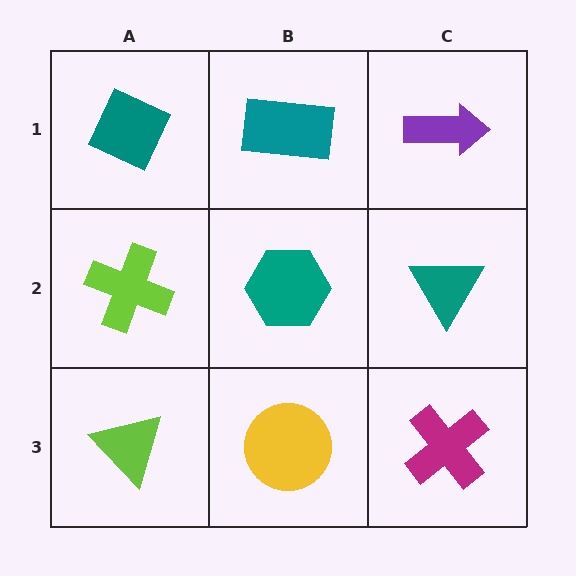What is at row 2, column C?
A teal triangle.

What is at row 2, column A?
A lime cross.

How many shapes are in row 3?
3 shapes.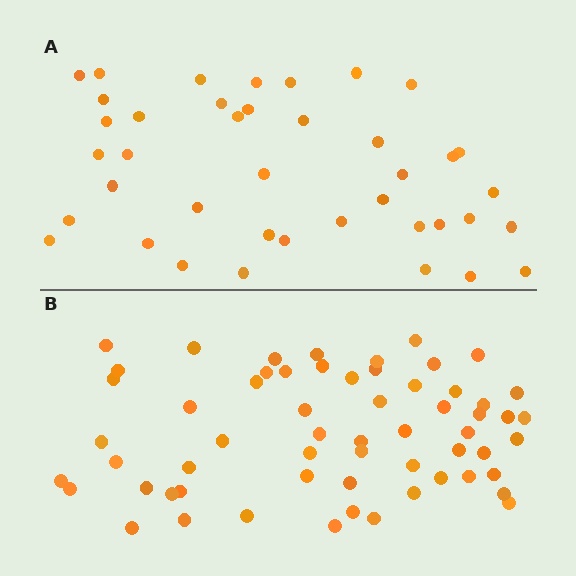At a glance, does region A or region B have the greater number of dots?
Region B (the bottom region) has more dots.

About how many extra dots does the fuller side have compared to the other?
Region B has approximately 20 more dots than region A.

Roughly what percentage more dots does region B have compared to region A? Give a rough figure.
About 50% more.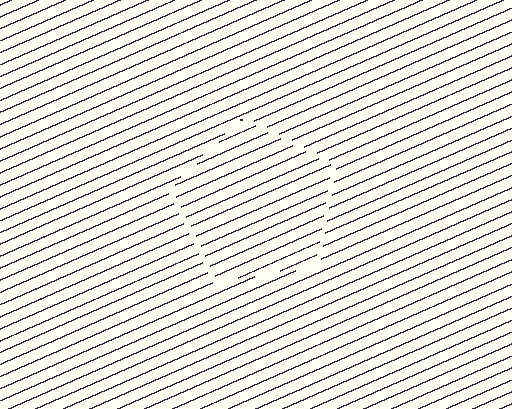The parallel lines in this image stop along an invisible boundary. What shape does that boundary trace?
An illusory pentagon. The interior of the shape contains the same grating, shifted by half a period — the contour is defined by the phase discontinuity where line-ends from the inner and outer gratings abut.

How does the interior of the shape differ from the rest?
The interior of the shape contains the same grating, shifted by half a period — the contour is defined by the phase discontinuity where line-ends from the inner and outer gratings abut.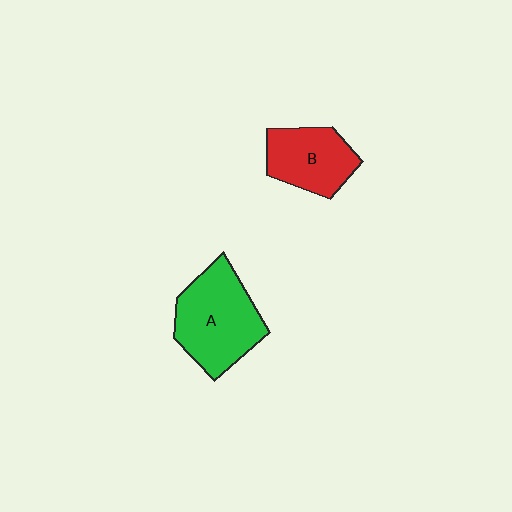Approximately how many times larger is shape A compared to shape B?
Approximately 1.4 times.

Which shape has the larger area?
Shape A (green).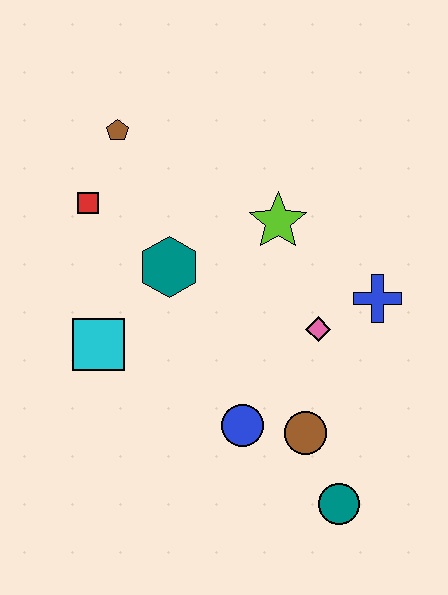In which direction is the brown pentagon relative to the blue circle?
The brown pentagon is above the blue circle.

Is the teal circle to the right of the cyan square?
Yes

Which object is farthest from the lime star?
The teal circle is farthest from the lime star.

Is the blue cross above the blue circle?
Yes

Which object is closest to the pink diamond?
The blue cross is closest to the pink diamond.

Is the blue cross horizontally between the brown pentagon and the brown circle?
No